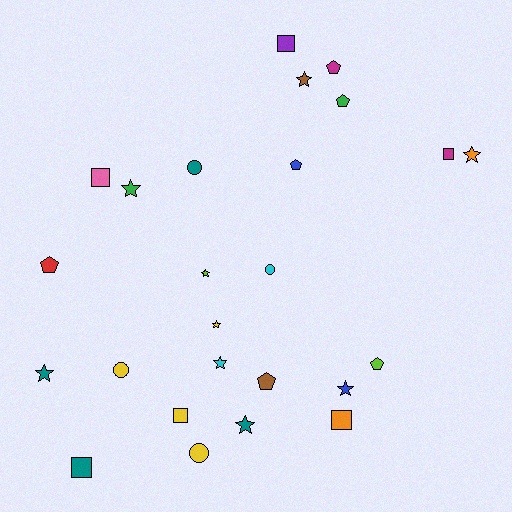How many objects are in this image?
There are 25 objects.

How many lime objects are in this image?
There are 2 lime objects.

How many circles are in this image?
There are 4 circles.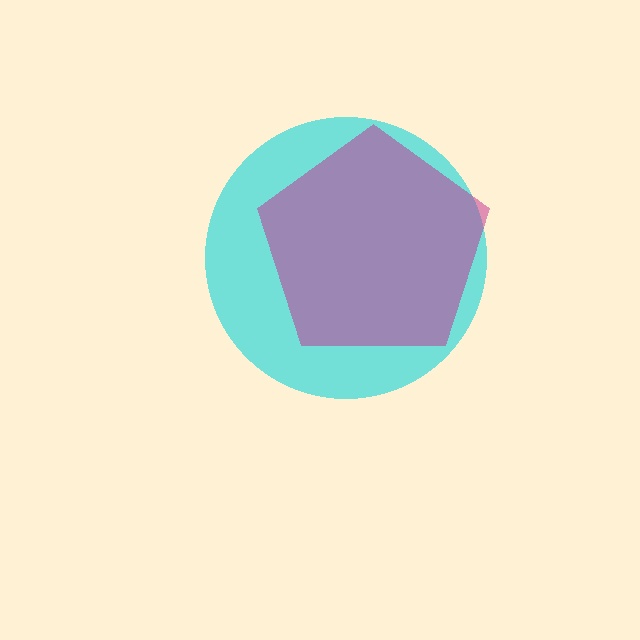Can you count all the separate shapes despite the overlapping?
Yes, there are 2 separate shapes.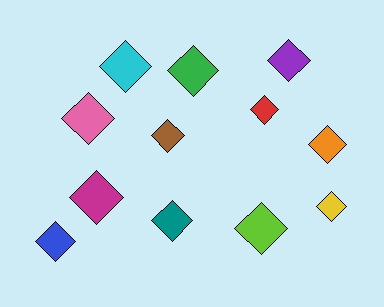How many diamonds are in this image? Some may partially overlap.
There are 12 diamonds.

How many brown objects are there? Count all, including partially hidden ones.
There is 1 brown object.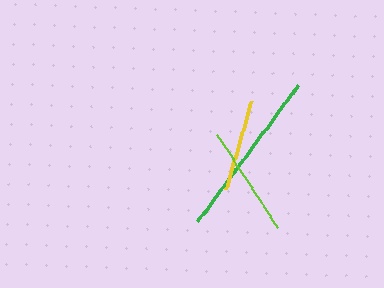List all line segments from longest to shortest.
From longest to shortest: green, lime, yellow.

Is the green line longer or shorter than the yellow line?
The green line is longer than the yellow line.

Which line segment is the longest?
The green line is the longest at approximately 170 pixels.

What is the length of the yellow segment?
The yellow segment is approximately 91 pixels long.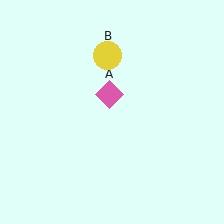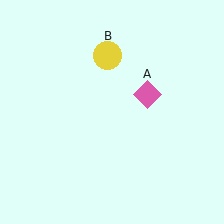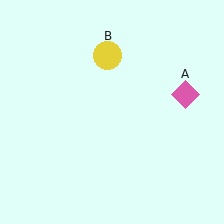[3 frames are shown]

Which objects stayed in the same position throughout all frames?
Yellow circle (object B) remained stationary.